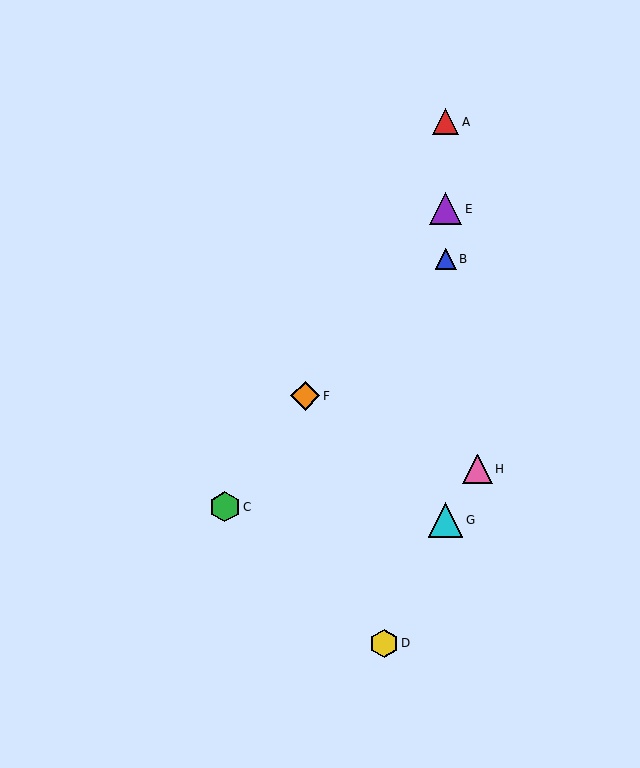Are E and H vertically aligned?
No, E is at x≈446 and H is at x≈477.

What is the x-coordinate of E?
Object E is at x≈446.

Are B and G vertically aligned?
Yes, both are at x≈446.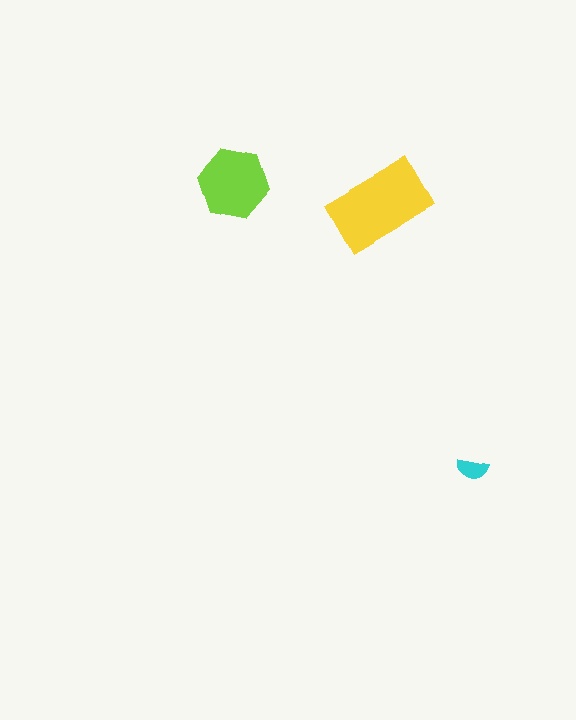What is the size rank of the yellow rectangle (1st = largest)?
1st.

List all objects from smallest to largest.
The cyan semicircle, the lime hexagon, the yellow rectangle.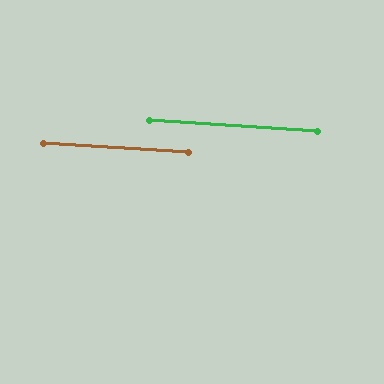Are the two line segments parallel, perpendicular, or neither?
Parallel — their directions differ by only 0.3°.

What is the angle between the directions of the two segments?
Approximately 0 degrees.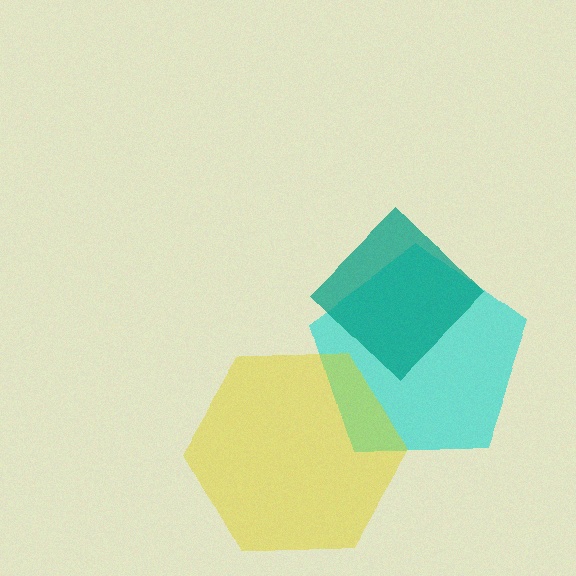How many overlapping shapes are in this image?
There are 3 overlapping shapes in the image.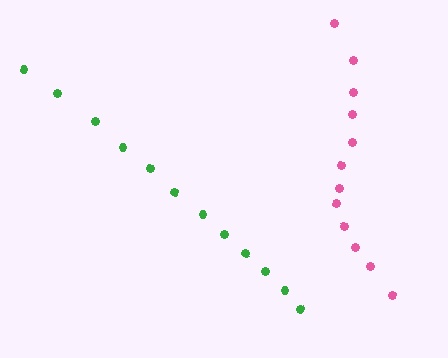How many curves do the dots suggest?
There are 2 distinct paths.